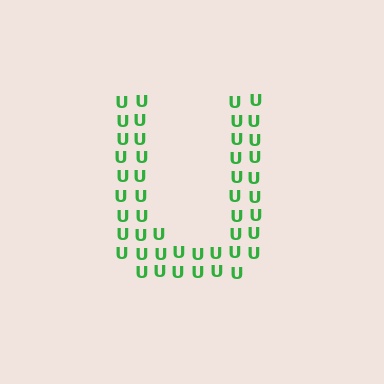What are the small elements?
The small elements are letter U's.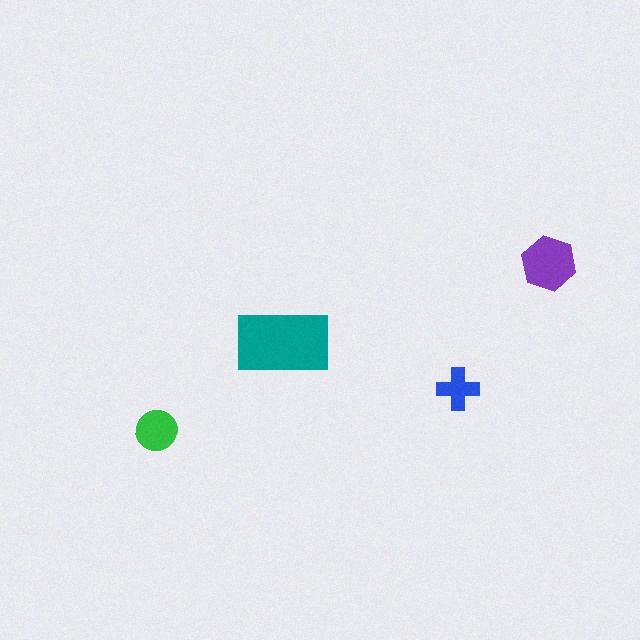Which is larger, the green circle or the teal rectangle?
The teal rectangle.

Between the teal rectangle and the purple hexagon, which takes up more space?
The teal rectangle.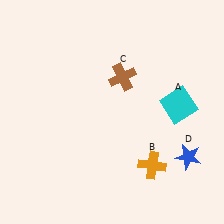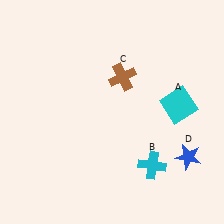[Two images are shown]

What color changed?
The cross (B) changed from orange in Image 1 to cyan in Image 2.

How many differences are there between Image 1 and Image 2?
There is 1 difference between the two images.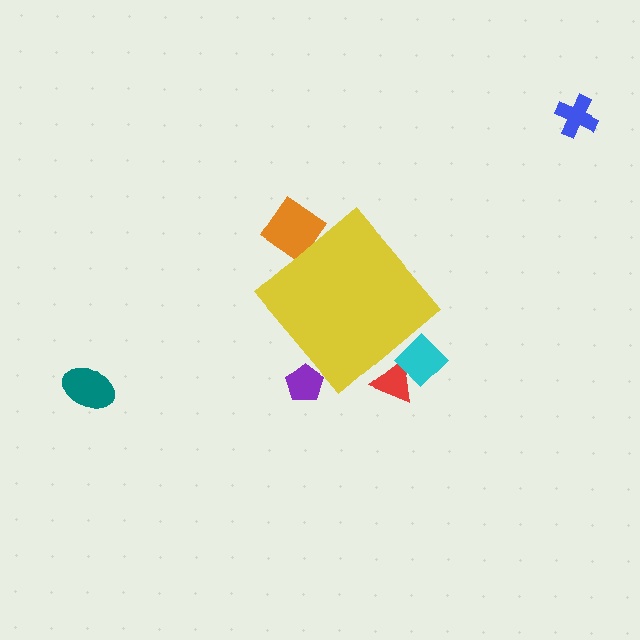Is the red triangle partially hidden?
Yes, the red triangle is partially hidden behind the yellow diamond.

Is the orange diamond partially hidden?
Yes, the orange diamond is partially hidden behind the yellow diamond.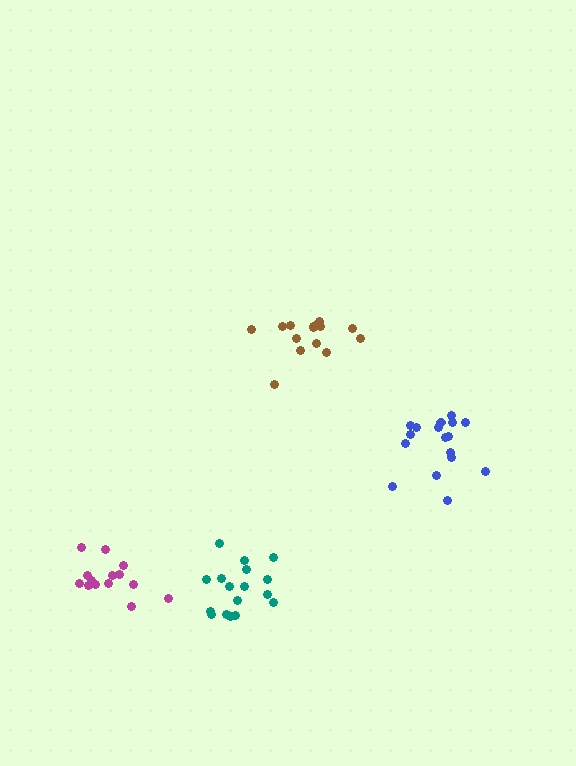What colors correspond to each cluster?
The clusters are colored: brown, magenta, blue, teal.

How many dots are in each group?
Group 1: 15 dots, Group 2: 14 dots, Group 3: 17 dots, Group 4: 17 dots (63 total).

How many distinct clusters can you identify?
There are 4 distinct clusters.